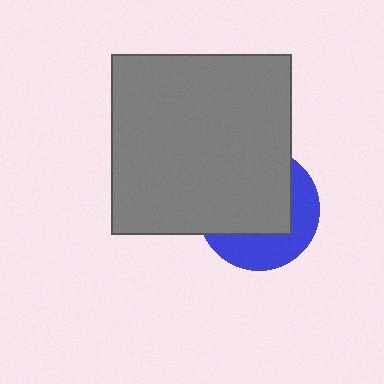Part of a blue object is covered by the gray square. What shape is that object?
It is a circle.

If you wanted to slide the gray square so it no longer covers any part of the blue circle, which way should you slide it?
Slide it toward the upper-left — that is the most direct way to separate the two shapes.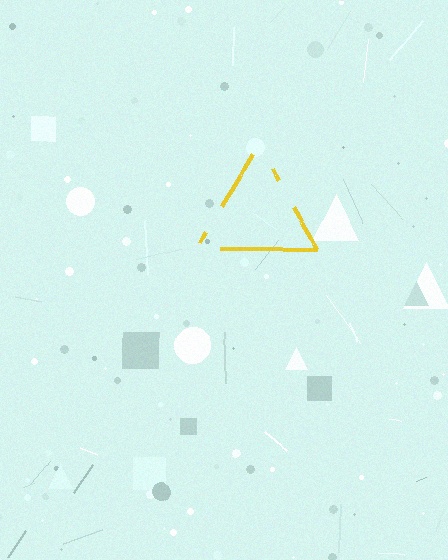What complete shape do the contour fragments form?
The contour fragments form a triangle.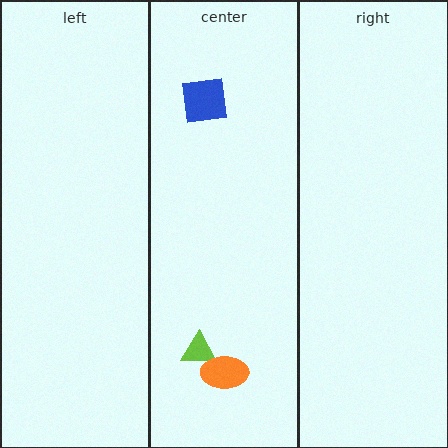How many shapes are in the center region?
3.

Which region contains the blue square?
The center region.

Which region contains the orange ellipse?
The center region.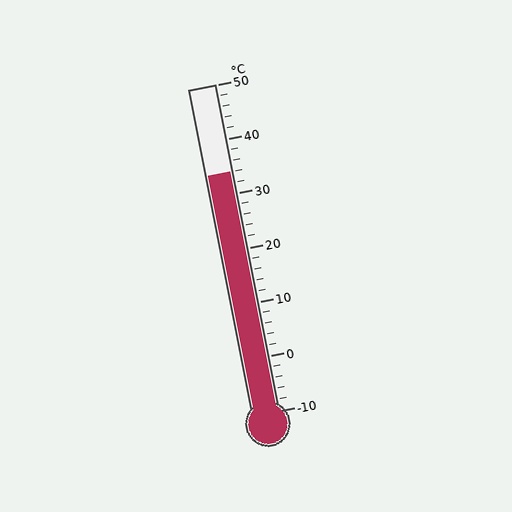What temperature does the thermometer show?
The thermometer shows approximately 34°C.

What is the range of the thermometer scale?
The thermometer scale ranges from -10°C to 50°C.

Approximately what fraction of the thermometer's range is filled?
The thermometer is filled to approximately 75% of its range.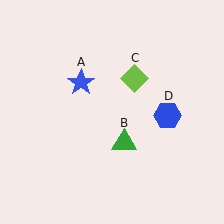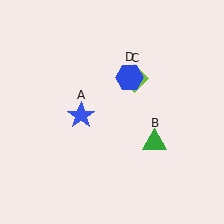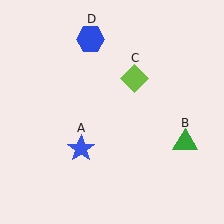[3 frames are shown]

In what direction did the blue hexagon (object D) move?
The blue hexagon (object D) moved up and to the left.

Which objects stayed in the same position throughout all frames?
Lime diamond (object C) remained stationary.